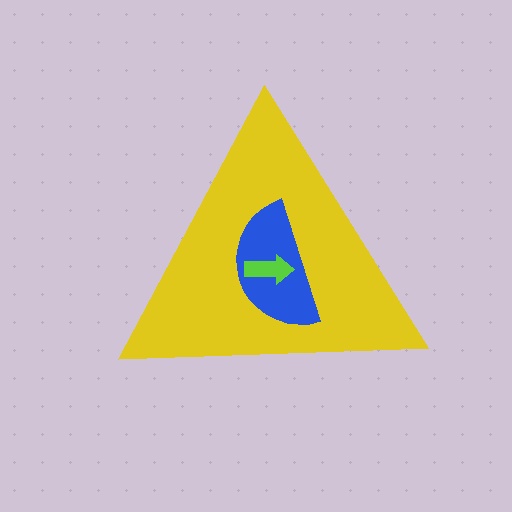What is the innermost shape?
The lime arrow.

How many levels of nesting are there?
3.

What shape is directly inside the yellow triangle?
The blue semicircle.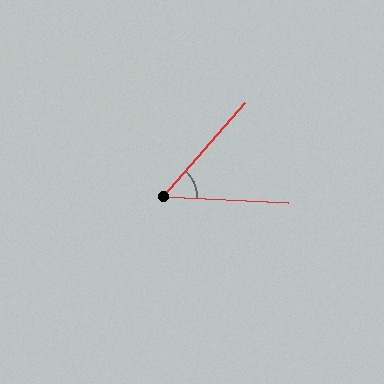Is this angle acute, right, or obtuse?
It is acute.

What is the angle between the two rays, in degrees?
Approximately 52 degrees.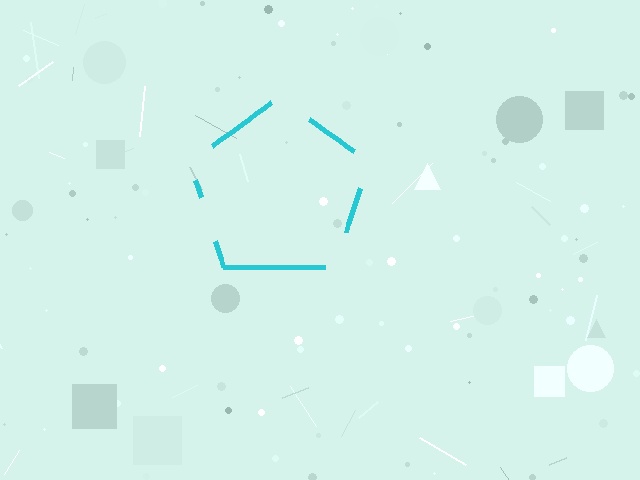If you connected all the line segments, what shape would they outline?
They would outline a pentagon.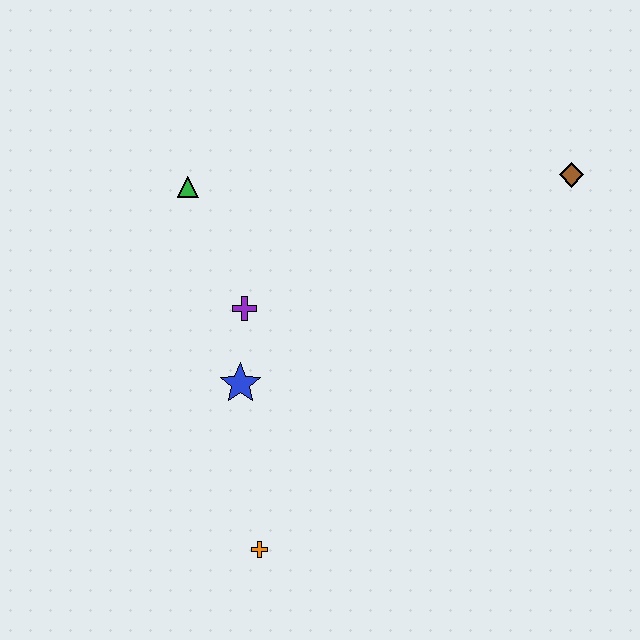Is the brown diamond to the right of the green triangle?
Yes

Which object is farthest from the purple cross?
The brown diamond is farthest from the purple cross.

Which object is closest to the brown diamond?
The purple cross is closest to the brown diamond.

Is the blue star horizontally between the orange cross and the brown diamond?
No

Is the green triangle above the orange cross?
Yes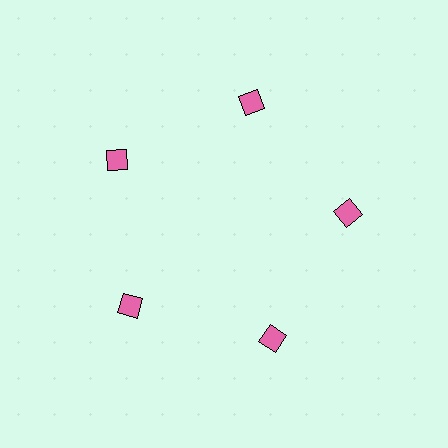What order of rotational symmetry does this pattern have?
This pattern has 5-fold rotational symmetry.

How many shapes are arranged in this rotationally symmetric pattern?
There are 5 shapes, arranged in 5 groups of 1.